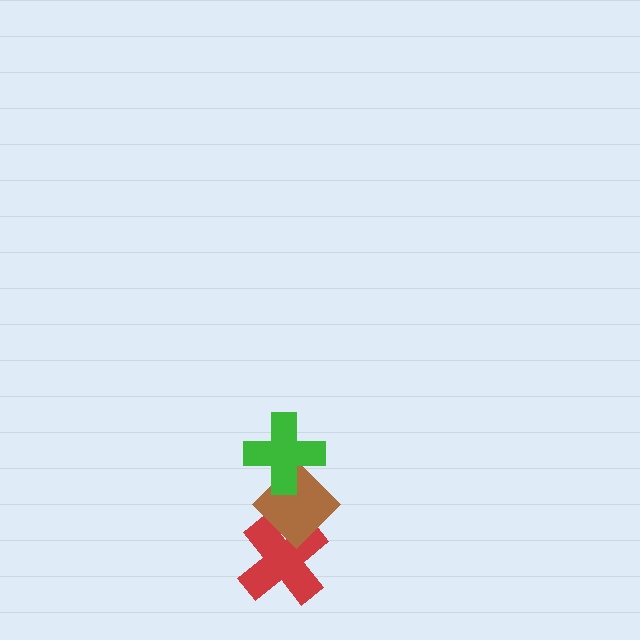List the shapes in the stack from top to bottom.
From top to bottom: the green cross, the brown diamond, the red cross.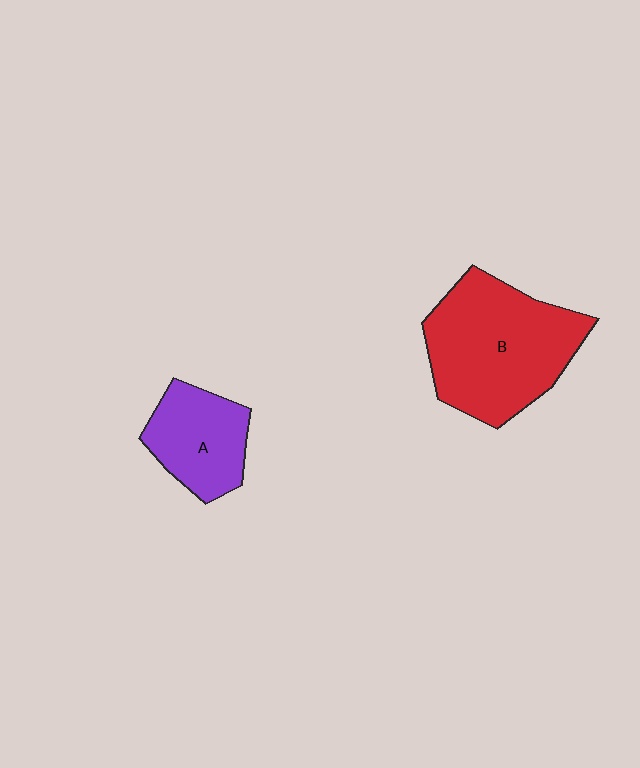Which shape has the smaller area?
Shape A (purple).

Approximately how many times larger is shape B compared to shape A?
Approximately 1.9 times.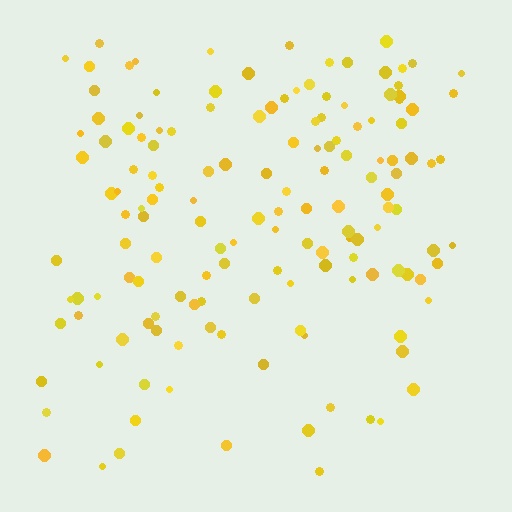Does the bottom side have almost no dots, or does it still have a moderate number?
Still a moderate number, just noticeably fewer than the top.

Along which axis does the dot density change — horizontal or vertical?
Vertical.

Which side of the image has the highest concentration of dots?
The top.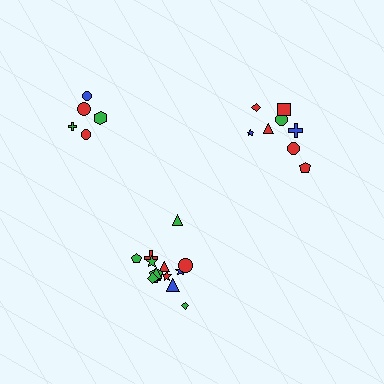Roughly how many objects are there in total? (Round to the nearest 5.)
Roughly 30 objects in total.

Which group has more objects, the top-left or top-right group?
The top-right group.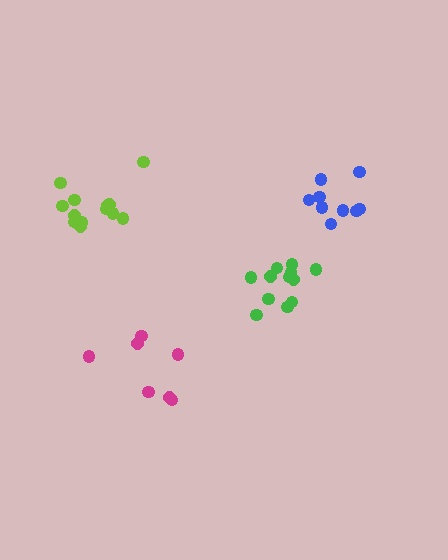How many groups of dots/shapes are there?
There are 4 groups.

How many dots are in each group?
Group 1: 9 dots, Group 2: 13 dots, Group 3: 12 dots, Group 4: 8 dots (42 total).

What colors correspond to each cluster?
The clusters are colored: blue, lime, green, magenta.